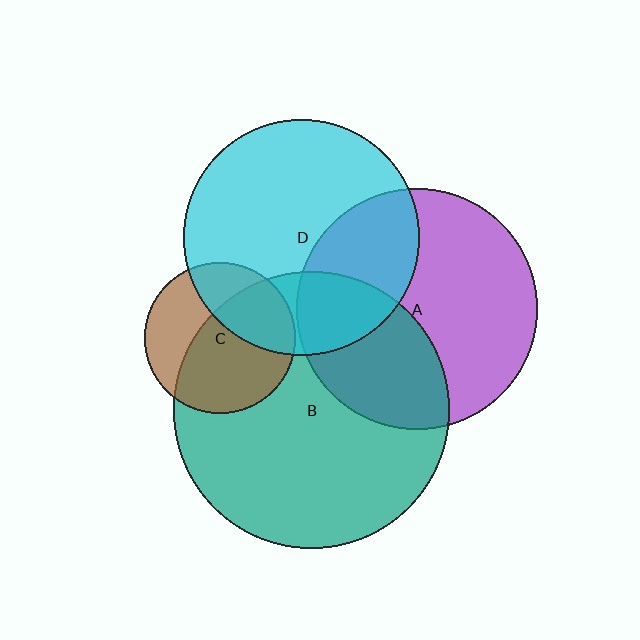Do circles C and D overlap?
Yes.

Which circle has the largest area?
Circle B (teal).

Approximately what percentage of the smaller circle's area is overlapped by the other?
Approximately 35%.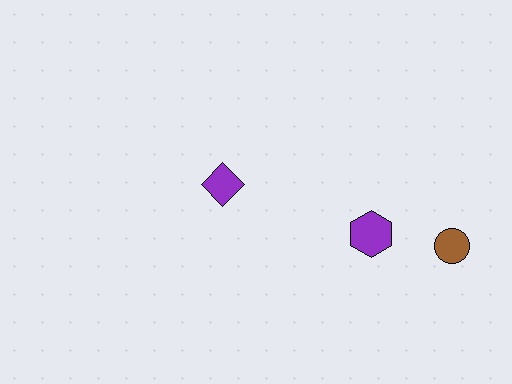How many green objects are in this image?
There are no green objects.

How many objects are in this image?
There are 3 objects.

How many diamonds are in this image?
There is 1 diamond.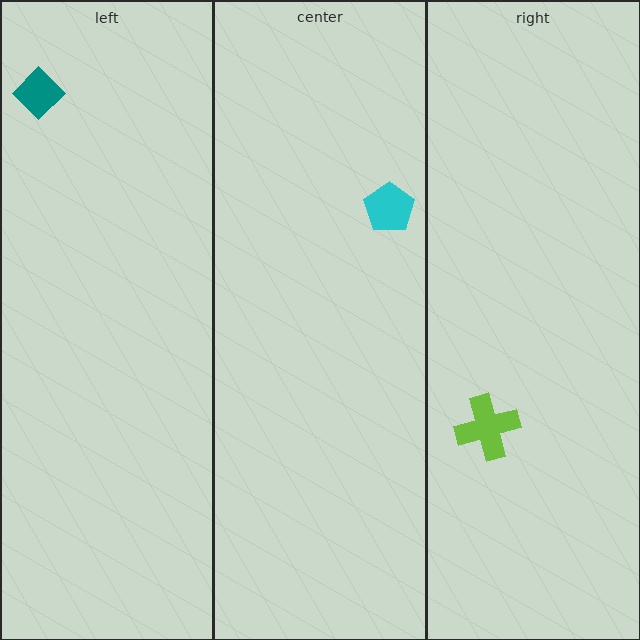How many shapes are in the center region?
1.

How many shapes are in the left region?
1.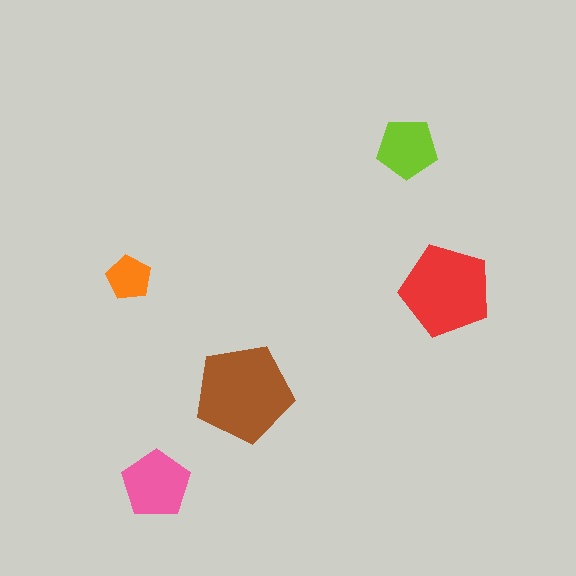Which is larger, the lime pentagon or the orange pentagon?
The lime one.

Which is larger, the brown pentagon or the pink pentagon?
The brown one.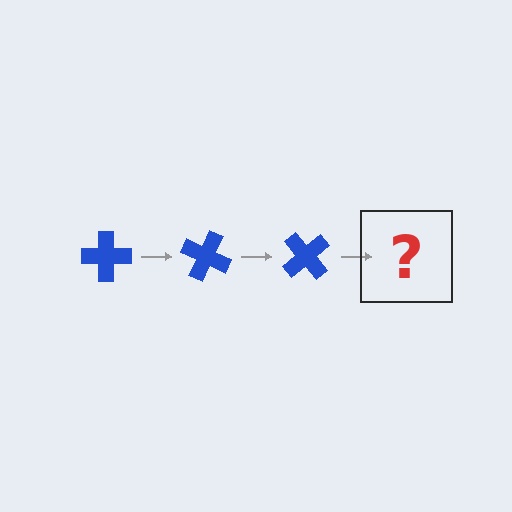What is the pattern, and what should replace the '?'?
The pattern is that the cross rotates 25 degrees each step. The '?' should be a blue cross rotated 75 degrees.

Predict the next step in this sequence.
The next step is a blue cross rotated 75 degrees.